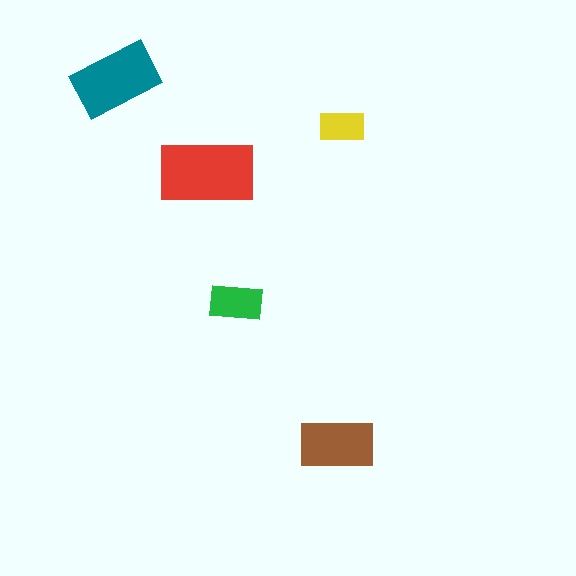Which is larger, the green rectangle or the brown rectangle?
The brown one.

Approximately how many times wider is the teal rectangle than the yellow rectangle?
About 2 times wider.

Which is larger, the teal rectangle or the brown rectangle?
The teal one.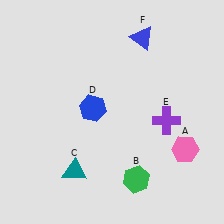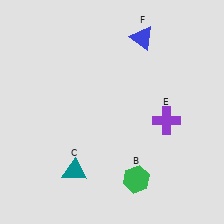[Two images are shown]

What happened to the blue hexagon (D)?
The blue hexagon (D) was removed in Image 2. It was in the top-left area of Image 1.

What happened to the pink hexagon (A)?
The pink hexagon (A) was removed in Image 2. It was in the bottom-right area of Image 1.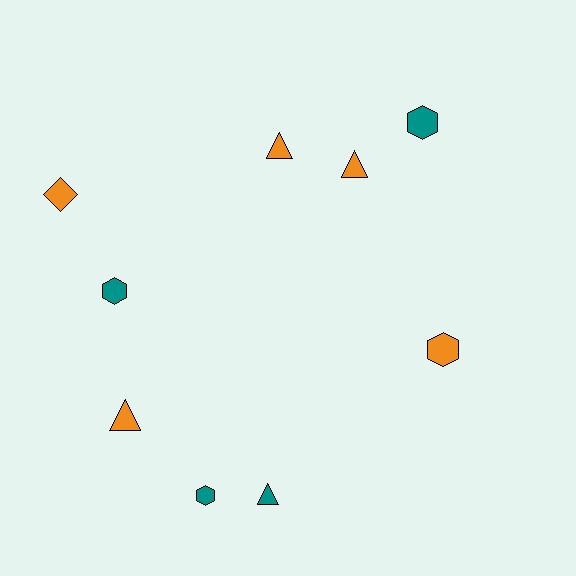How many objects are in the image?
There are 9 objects.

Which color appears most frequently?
Orange, with 5 objects.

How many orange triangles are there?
There are 3 orange triangles.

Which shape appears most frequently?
Hexagon, with 4 objects.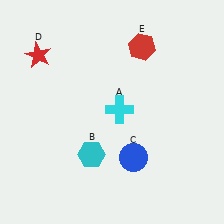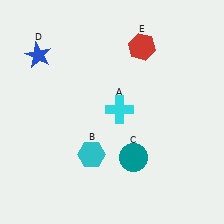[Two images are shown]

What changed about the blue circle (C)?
In Image 1, C is blue. In Image 2, it changed to teal.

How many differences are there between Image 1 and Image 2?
There are 2 differences between the two images.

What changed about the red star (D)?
In Image 1, D is red. In Image 2, it changed to blue.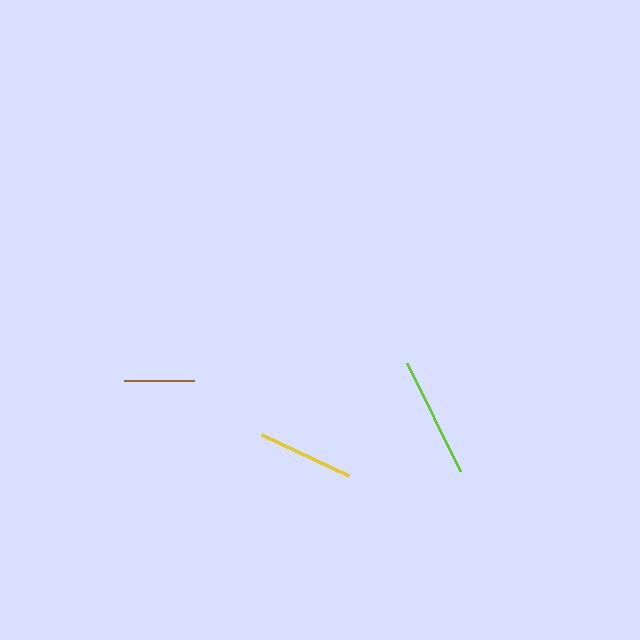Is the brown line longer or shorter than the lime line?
The lime line is longer than the brown line.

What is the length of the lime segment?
The lime segment is approximately 121 pixels long.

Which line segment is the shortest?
The brown line is the shortest at approximately 70 pixels.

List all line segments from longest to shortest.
From longest to shortest: lime, yellow, brown.